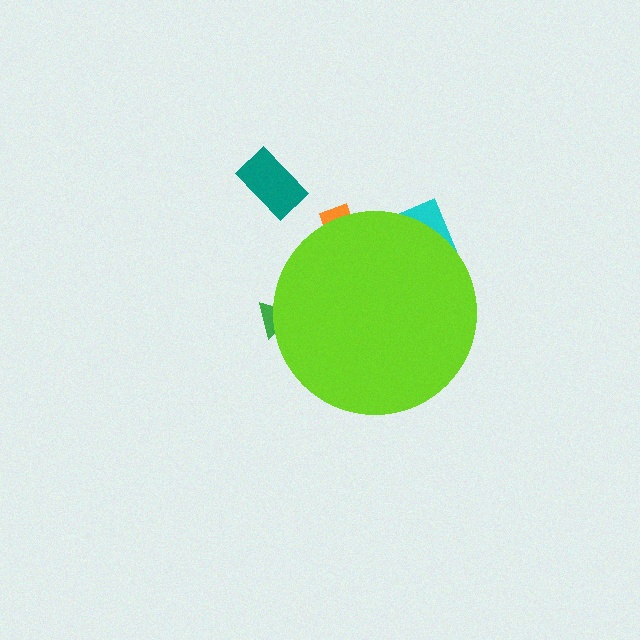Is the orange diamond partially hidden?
Yes, the orange diamond is partially hidden behind the lime circle.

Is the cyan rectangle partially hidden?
Yes, the cyan rectangle is partially hidden behind the lime circle.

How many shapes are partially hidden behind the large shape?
3 shapes are partially hidden.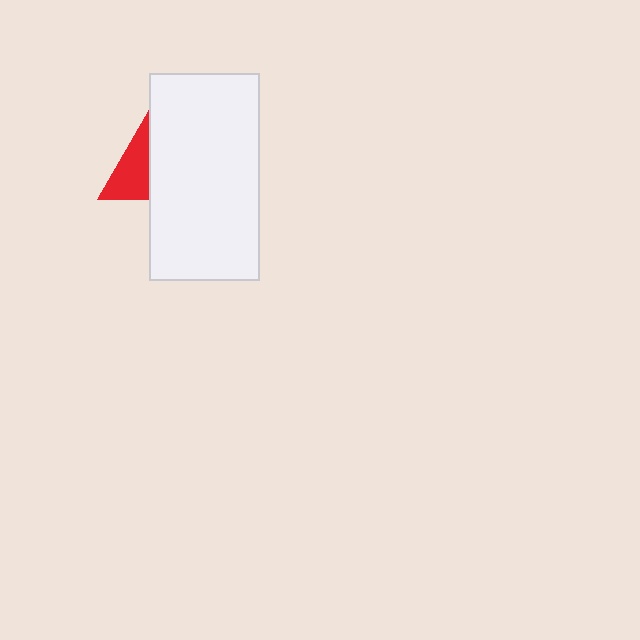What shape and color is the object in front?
The object in front is a white rectangle.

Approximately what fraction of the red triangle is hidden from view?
Roughly 61% of the red triangle is hidden behind the white rectangle.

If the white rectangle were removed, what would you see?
You would see the complete red triangle.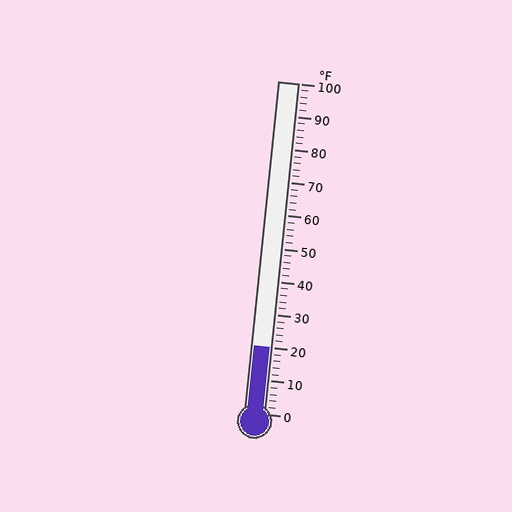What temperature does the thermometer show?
The thermometer shows approximately 20°F.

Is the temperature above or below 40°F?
The temperature is below 40°F.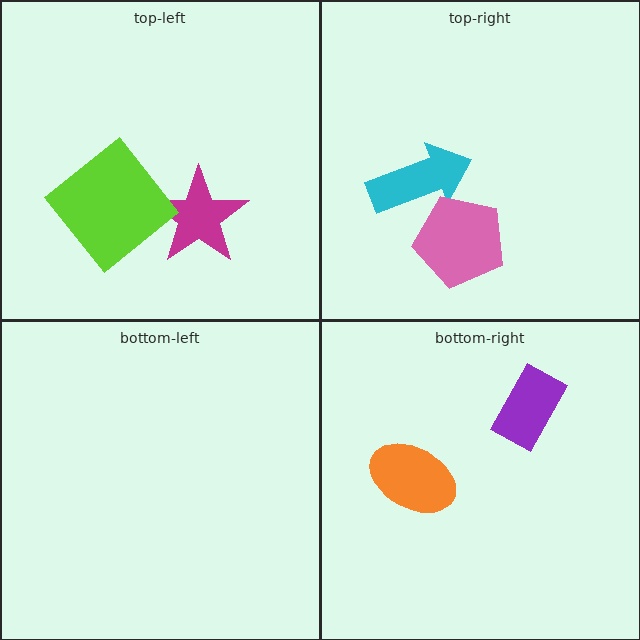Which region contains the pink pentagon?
The top-right region.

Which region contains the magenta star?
The top-left region.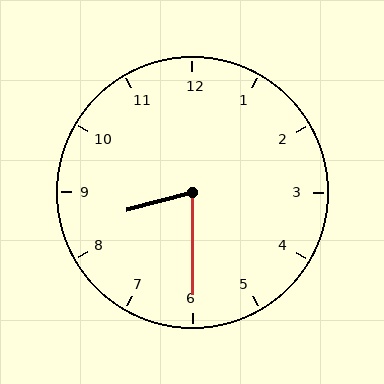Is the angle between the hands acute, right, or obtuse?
It is acute.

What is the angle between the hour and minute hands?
Approximately 75 degrees.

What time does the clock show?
8:30.